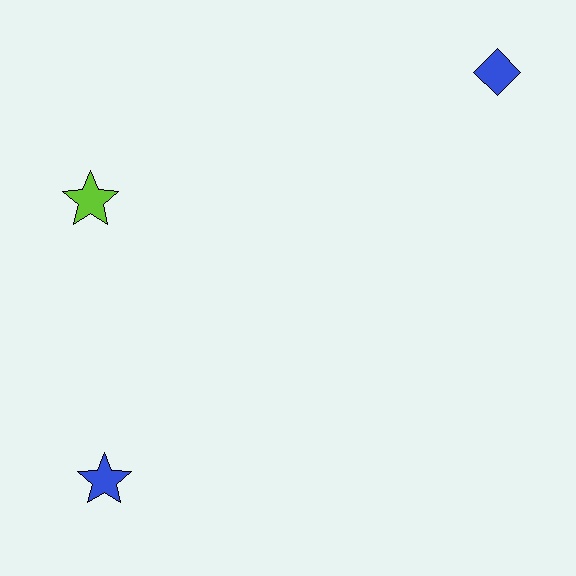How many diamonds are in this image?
There is 1 diamond.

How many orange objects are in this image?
There are no orange objects.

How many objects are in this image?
There are 3 objects.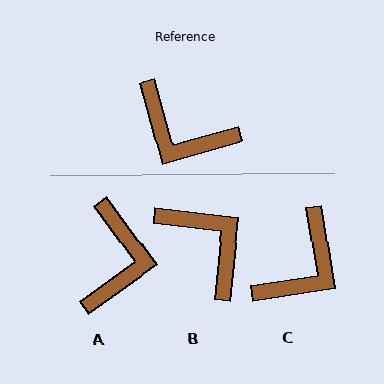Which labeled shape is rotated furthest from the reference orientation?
B, about 158 degrees away.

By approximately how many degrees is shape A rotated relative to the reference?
Approximately 110 degrees counter-clockwise.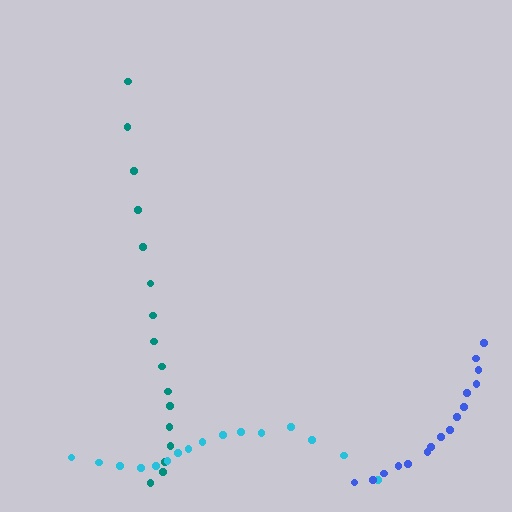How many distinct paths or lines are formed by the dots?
There are 3 distinct paths.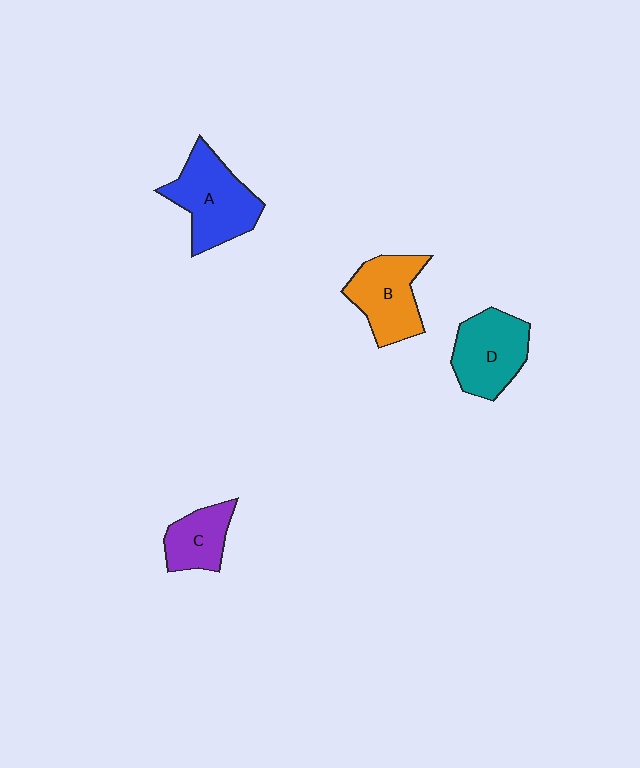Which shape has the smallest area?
Shape C (purple).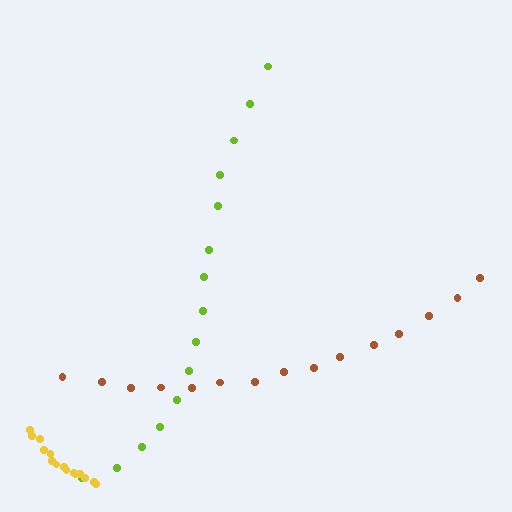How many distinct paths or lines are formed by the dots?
There are 3 distinct paths.